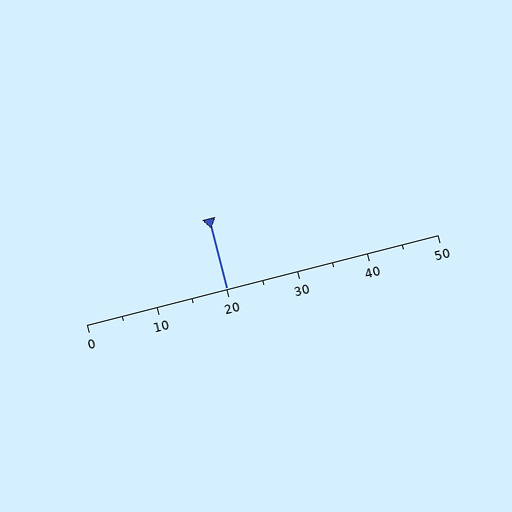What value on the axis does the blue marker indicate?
The marker indicates approximately 20.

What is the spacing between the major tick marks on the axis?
The major ticks are spaced 10 apart.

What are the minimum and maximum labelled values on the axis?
The axis runs from 0 to 50.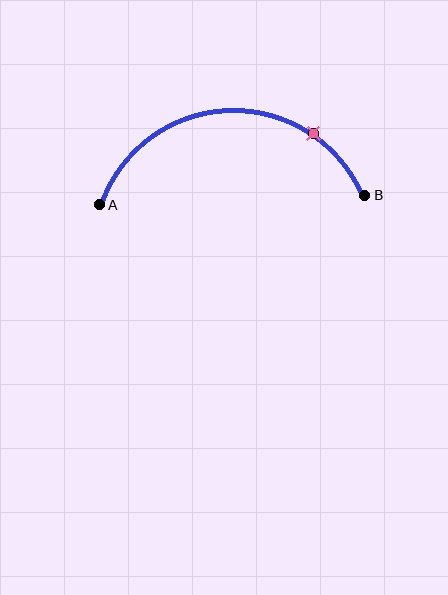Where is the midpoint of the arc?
The arc midpoint is the point on the curve farthest from the straight line joining A and B. It sits above that line.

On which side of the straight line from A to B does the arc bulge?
The arc bulges above the straight line connecting A and B.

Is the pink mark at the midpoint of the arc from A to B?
No. The pink mark lies on the arc but is closer to endpoint B. The arc midpoint would be at the point on the curve equidistant along the arc from both A and B.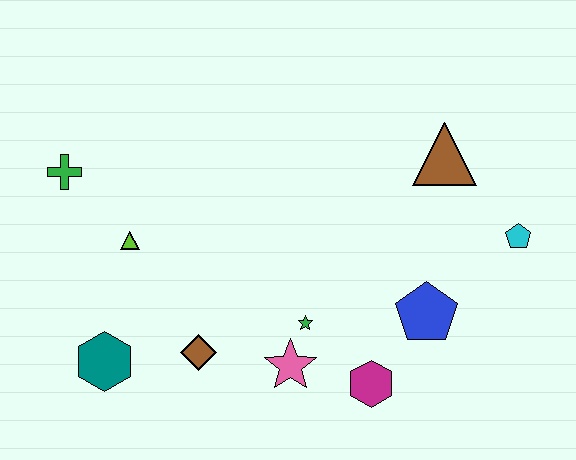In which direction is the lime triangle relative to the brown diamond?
The lime triangle is above the brown diamond.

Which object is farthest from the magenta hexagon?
The green cross is farthest from the magenta hexagon.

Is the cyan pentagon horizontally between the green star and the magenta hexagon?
No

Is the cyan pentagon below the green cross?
Yes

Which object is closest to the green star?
The pink star is closest to the green star.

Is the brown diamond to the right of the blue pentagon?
No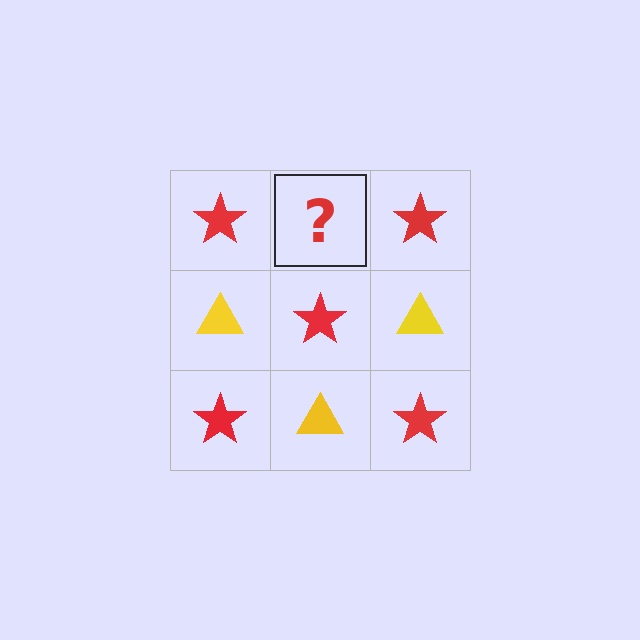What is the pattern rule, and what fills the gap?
The rule is that it alternates red star and yellow triangle in a checkerboard pattern. The gap should be filled with a yellow triangle.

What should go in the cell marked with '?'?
The missing cell should contain a yellow triangle.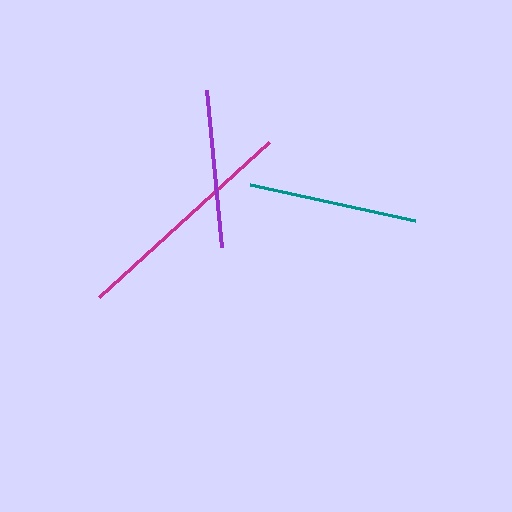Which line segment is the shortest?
The purple line is the shortest at approximately 158 pixels.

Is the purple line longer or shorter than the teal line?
The teal line is longer than the purple line.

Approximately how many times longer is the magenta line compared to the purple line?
The magenta line is approximately 1.5 times the length of the purple line.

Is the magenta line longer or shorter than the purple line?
The magenta line is longer than the purple line.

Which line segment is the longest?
The magenta line is the longest at approximately 230 pixels.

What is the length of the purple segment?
The purple segment is approximately 158 pixels long.